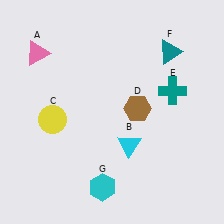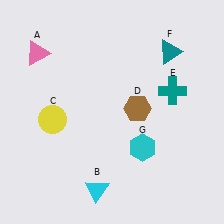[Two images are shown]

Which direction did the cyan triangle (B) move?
The cyan triangle (B) moved down.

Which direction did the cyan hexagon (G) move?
The cyan hexagon (G) moved right.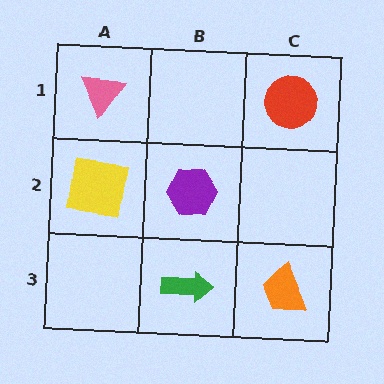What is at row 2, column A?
A yellow square.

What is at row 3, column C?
An orange trapezoid.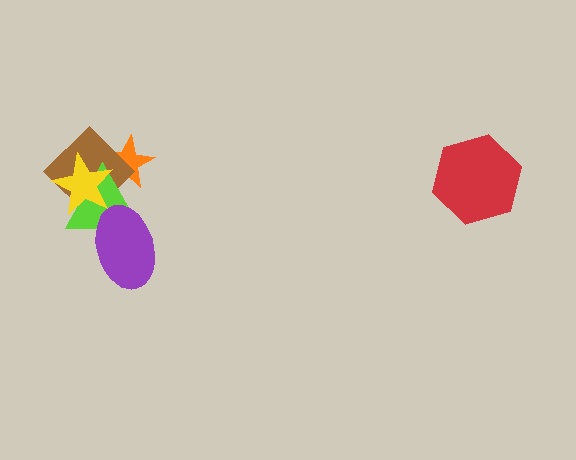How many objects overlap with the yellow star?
3 objects overlap with the yellow star.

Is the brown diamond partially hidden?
Yes, it is partially covered by another shape.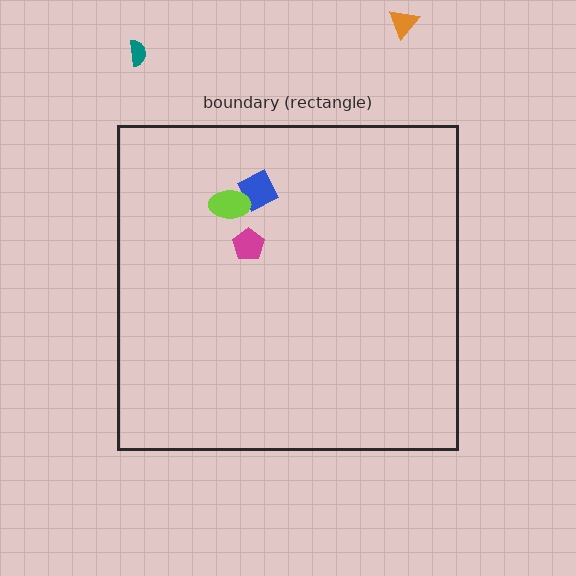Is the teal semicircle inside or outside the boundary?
Outside.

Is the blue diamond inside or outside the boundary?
Inside.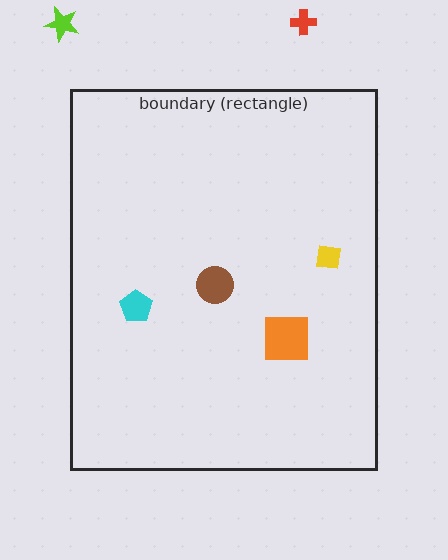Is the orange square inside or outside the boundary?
Inside.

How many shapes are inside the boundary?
4 inside, 2 outside.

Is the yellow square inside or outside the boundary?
Inside.